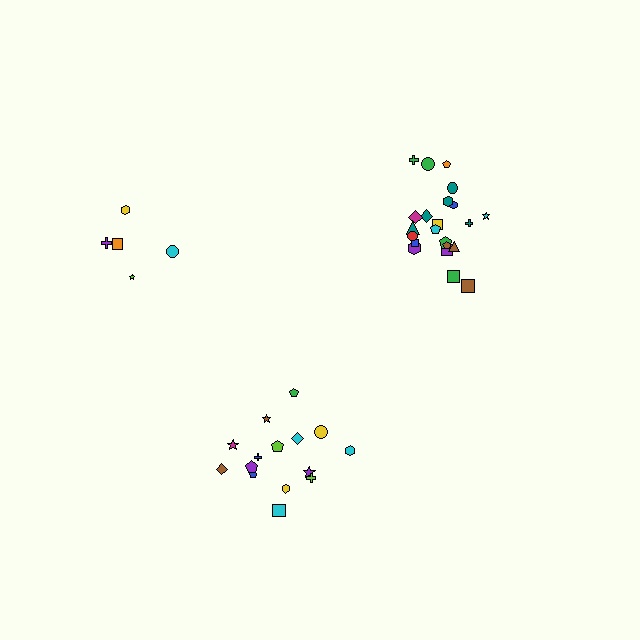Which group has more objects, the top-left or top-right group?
The top-right group.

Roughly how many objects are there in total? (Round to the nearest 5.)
Roughly 40 objects in total.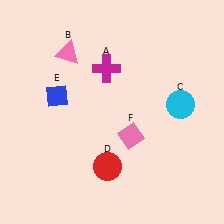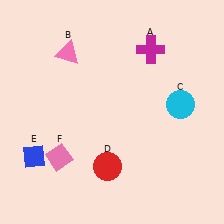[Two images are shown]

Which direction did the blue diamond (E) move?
The blue diamond (E) moved down.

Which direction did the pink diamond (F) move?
The pink diamond (F) moved left.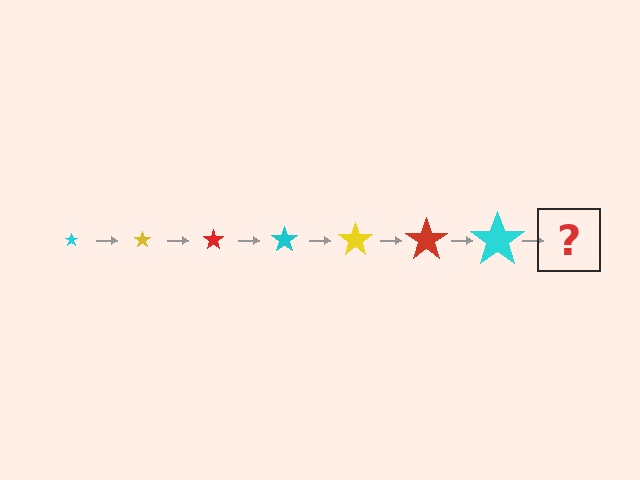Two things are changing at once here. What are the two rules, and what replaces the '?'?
The two rules are that the star grows larger each step and the color cycles through cyan, yellow, and red. The '?' should be a yellow star, larger than the previous one.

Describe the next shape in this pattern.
It should be a yellow star, larger than the previous one.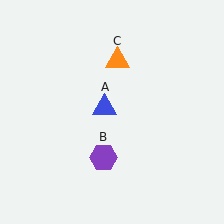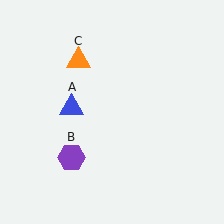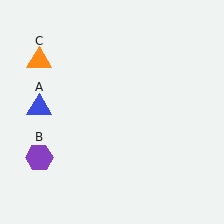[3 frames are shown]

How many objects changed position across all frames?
3 objects changed position: blue triangle (object A), purple hexagon (object B), orange triangle (object C).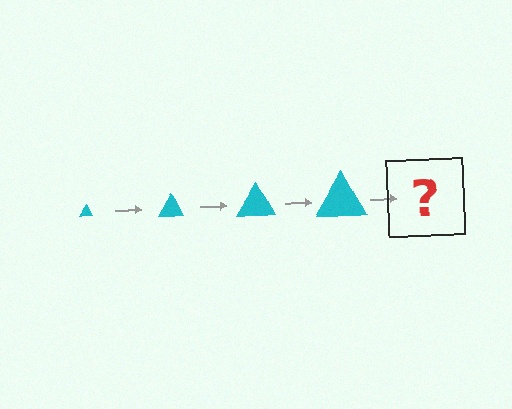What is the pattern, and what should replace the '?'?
The pattern is that the triangle gets progressively larger each step. The '?' should be a cyan triangle, larger than the previous one.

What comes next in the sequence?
The next element should be a cyan triangle, larger than the previous one.